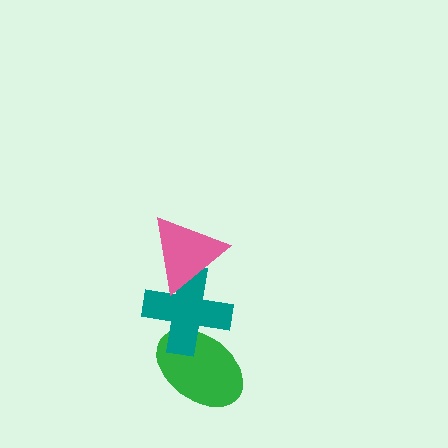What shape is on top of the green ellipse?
The teal cross is on top of the green ellipse.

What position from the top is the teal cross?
The teal cross is 2nd from the top.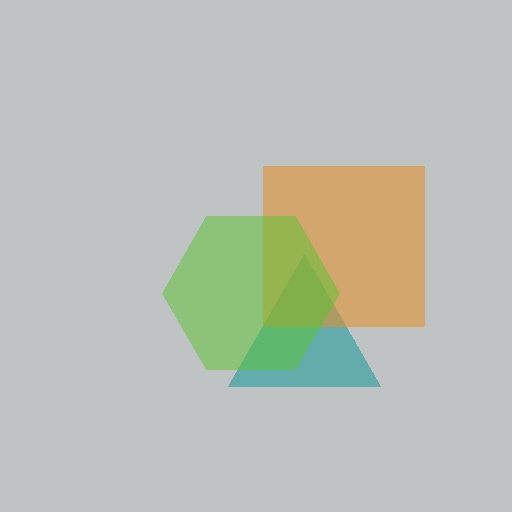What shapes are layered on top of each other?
The layered shapes are: a teal triangle, an orange square, a lime hexagon.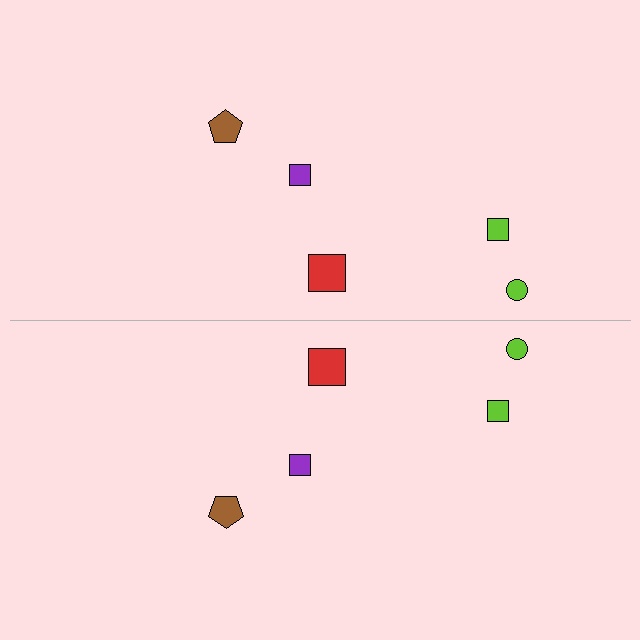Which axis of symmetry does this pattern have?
The pattern has a horizontal axis of symmetry running through the center of the image.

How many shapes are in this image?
There are 10 shapes in this image.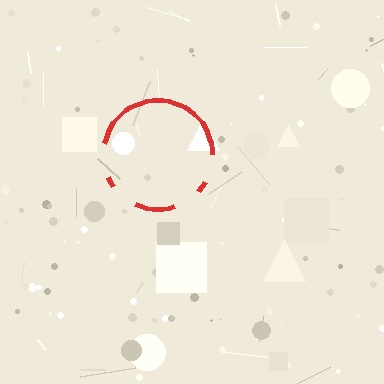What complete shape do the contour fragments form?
The contour fragments form a circle.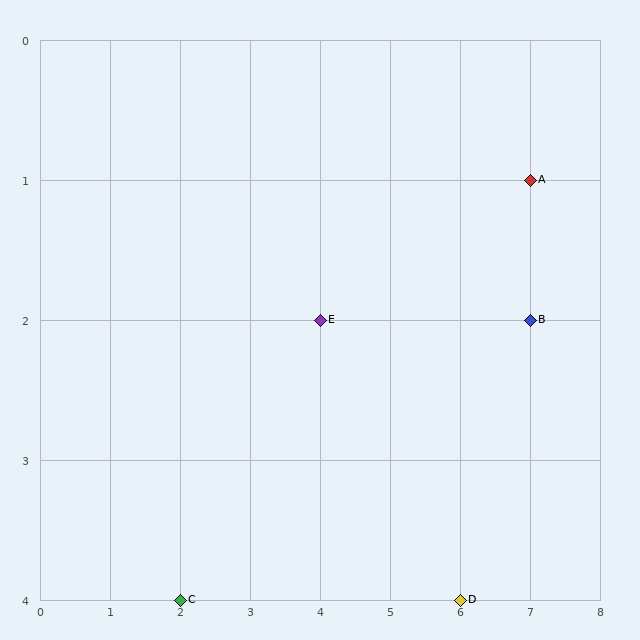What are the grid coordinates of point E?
Point E is at grid coordinates (4, 2).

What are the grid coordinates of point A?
Point A is at grid coordinates (7, 1).